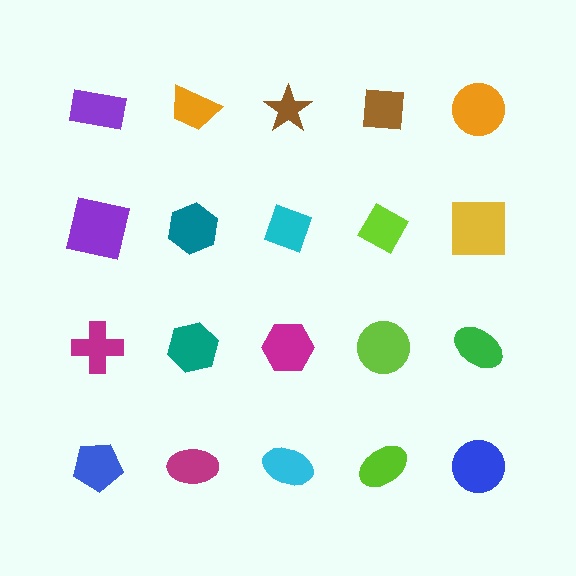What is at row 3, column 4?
A lime circle.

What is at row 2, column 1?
A purple square.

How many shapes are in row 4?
5 shapes.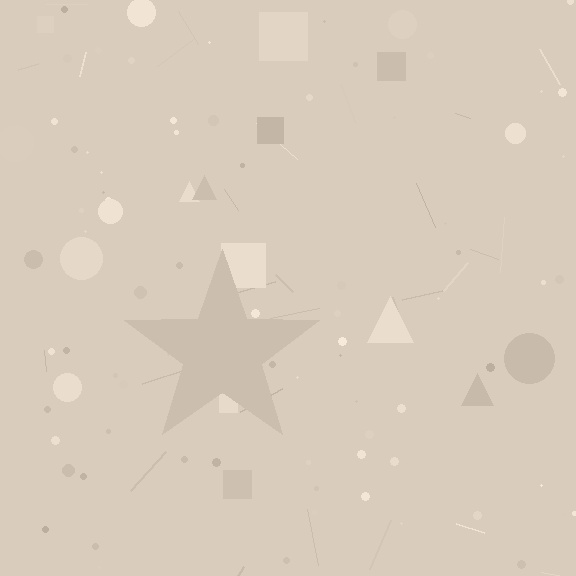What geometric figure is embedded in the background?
A star is embedded in the background.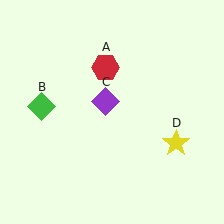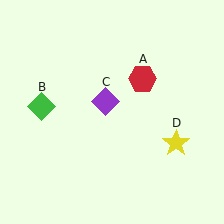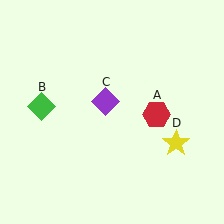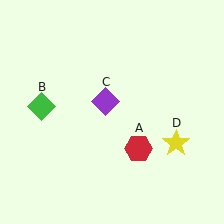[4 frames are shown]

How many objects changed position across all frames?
1 object changed position: red hexagon (object A).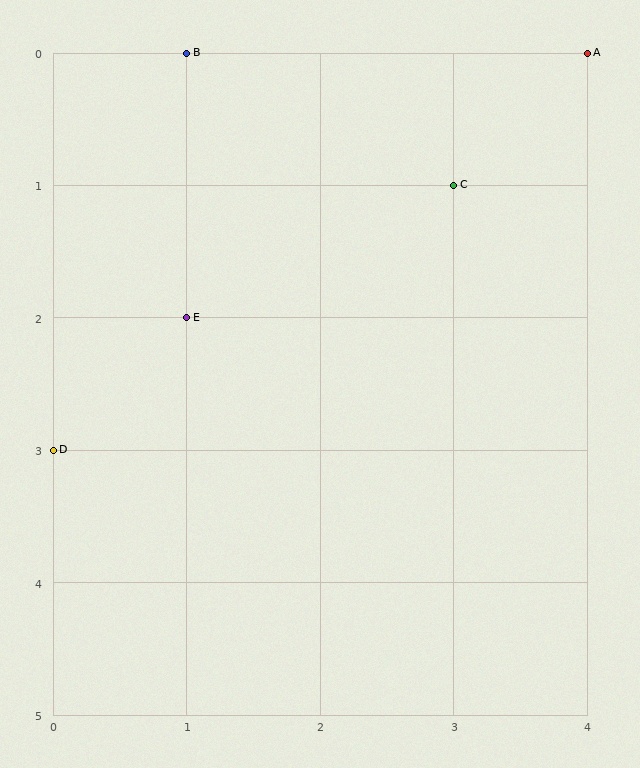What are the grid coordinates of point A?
Point A is at grid coordinates (4, 0).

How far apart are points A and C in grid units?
Points A and C are 1 column and 1 row apart (about 1.4 grid units diagonally).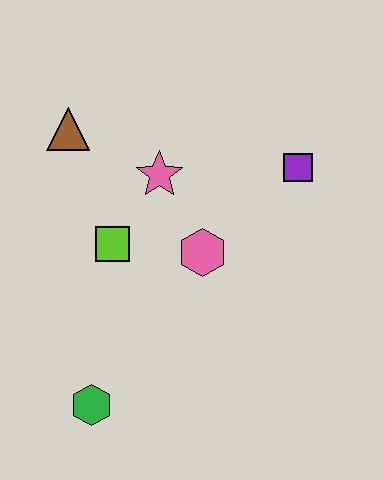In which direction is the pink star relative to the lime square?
The pink star is above the lime square.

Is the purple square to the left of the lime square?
No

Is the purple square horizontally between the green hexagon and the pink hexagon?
No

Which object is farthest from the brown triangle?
The green hexagon is farthest from the brown triangle.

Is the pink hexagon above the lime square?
No